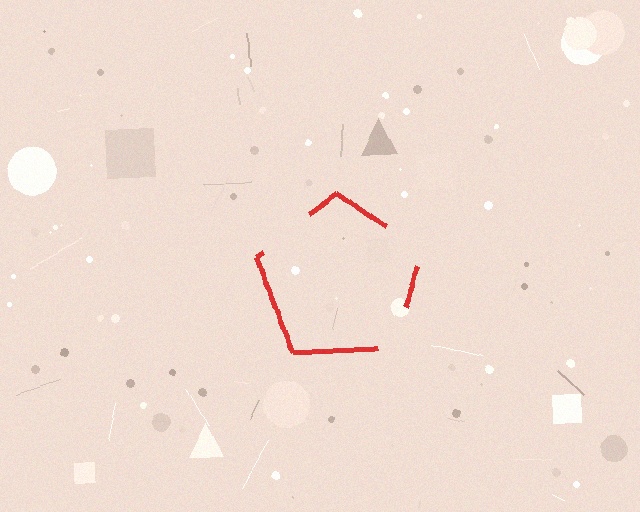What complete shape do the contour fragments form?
The contour fragments form a pentagon.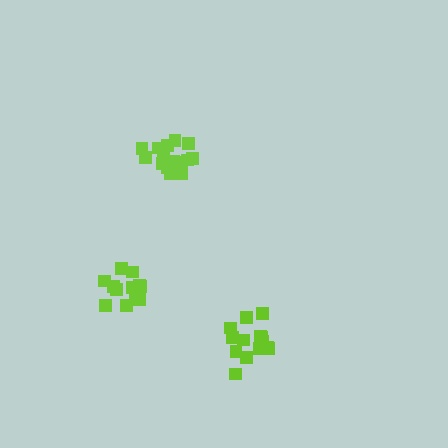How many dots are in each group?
Group 1: 14 dots, Group 2: 14 dots, Group 3: 17 dots (45 total).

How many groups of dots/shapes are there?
There are 3 groups.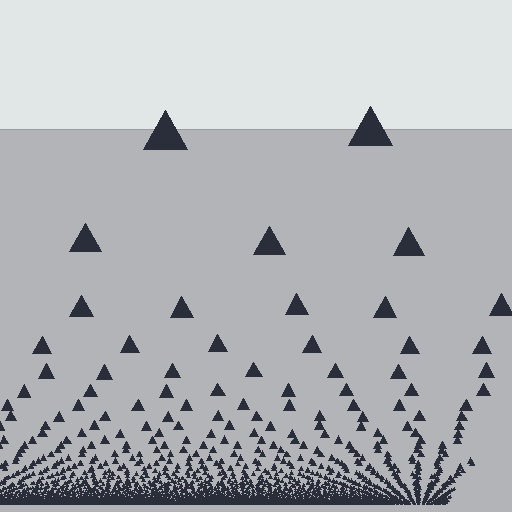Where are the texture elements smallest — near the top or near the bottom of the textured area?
Near the bottom.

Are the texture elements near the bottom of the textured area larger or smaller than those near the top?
Smaller. The gradient is inverted — elements near the bottom are smaller and denser.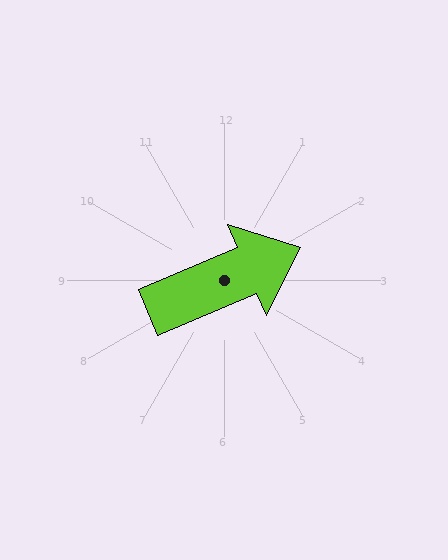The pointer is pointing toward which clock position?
Roughly 2 o'clock.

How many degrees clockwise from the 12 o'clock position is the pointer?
Approximately 67 degrees.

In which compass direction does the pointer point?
Northeast.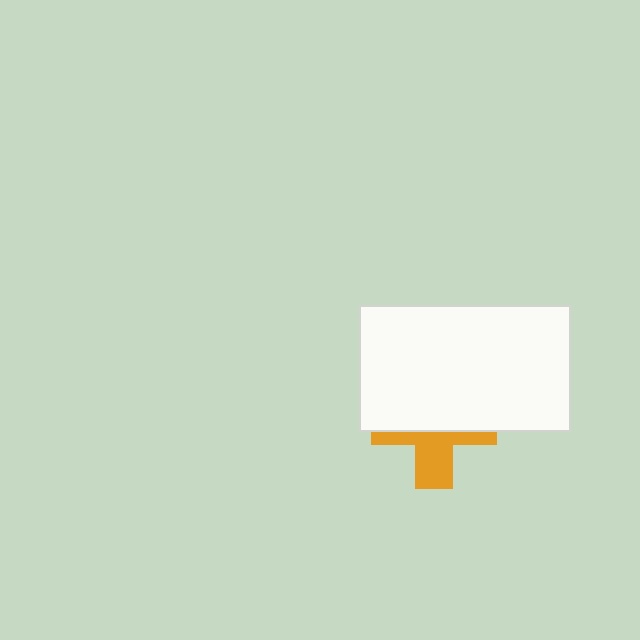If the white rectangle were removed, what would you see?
You would see the complete orange cross.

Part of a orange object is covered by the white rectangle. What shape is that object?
It is a cross.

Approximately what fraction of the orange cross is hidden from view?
Roughly 59% of the orange cross is hidden behind the white rectangle.